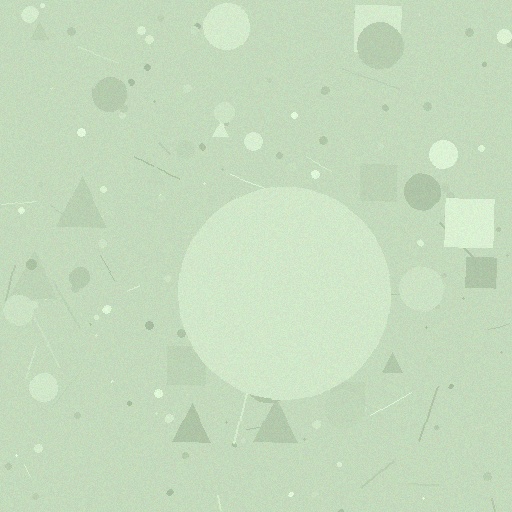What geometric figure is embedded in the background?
A circle is embedded in the background.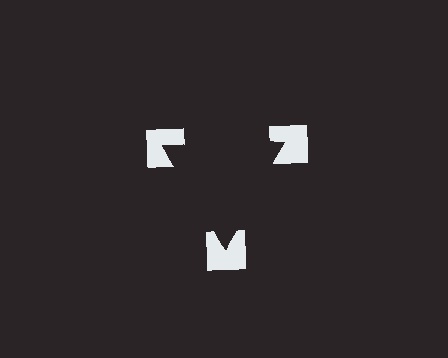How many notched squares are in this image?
There are 3 — one at each vertex of the illusory triangle.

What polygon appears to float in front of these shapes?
An illusory triangle — its edges are inferred from the aligned wedge cuts in the notched squares, not physically drawn.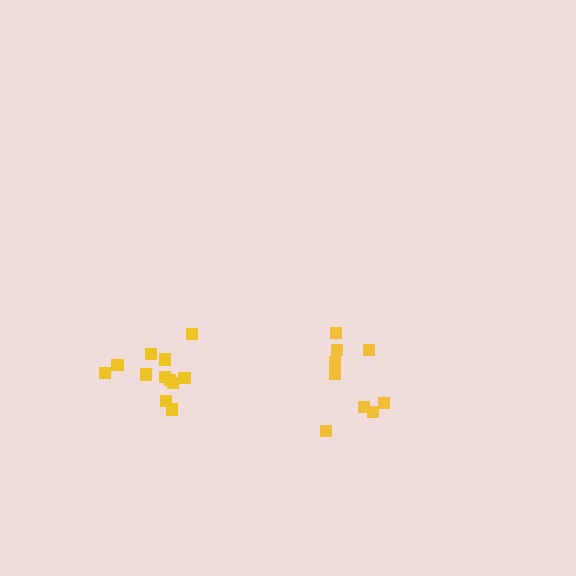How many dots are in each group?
Group 1: 9 dots, Group 2: 12 dots (21 total).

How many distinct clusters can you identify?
There are 2 distinct clusters.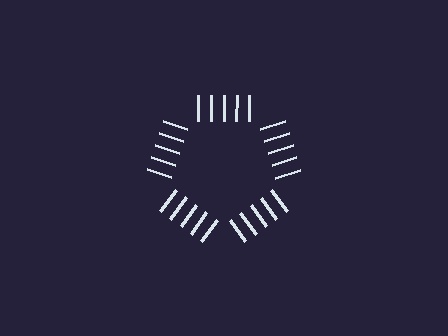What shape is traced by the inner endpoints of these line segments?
An illusory pentagon — the line segments terminate on its edges but no continuous stroke is drawn.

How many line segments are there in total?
25 — 5 along each of the 5 edges.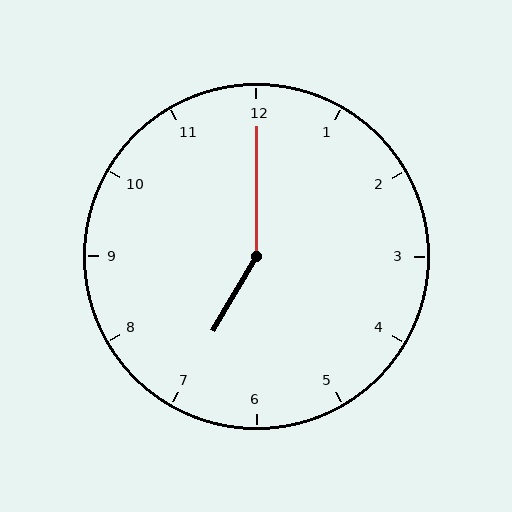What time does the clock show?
7:00.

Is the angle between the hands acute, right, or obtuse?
It is obtuse.